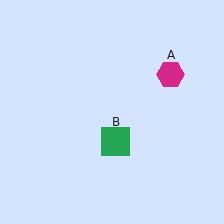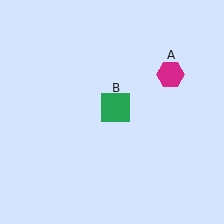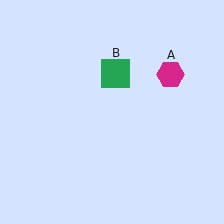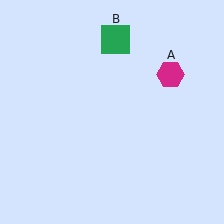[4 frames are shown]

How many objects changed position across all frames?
1 object changed position: green square (object B).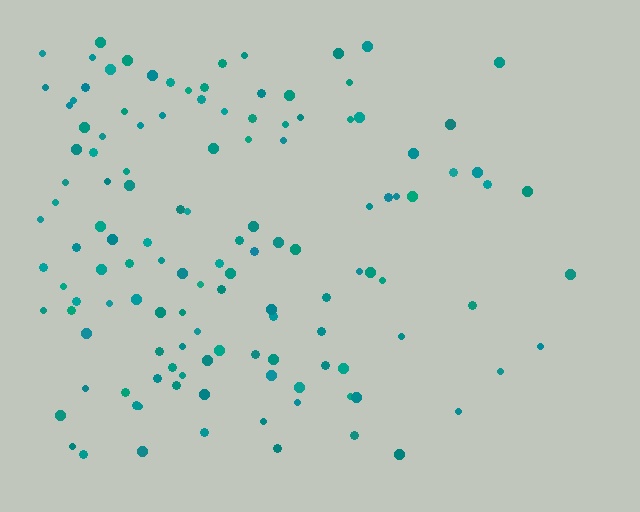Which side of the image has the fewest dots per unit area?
The right.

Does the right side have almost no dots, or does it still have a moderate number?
Still a moderate number, just noticeably fewer than the left.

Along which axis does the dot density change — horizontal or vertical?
Horizontal.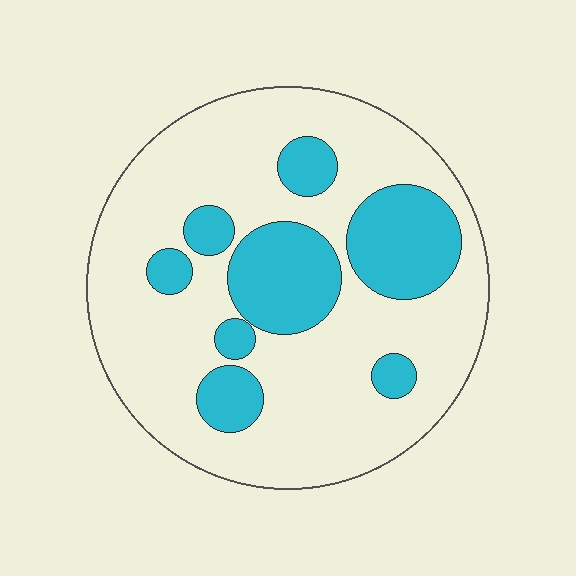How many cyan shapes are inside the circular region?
8.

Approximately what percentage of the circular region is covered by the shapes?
Approximately 25%.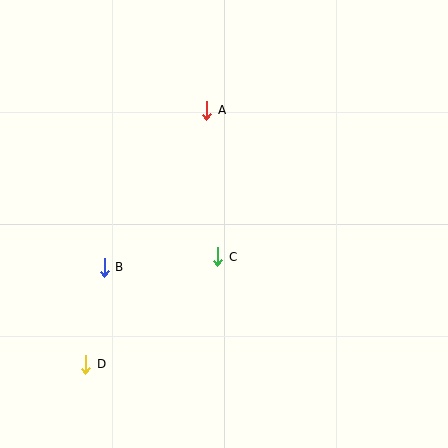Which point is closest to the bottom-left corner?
Point D is closest to the bottom-left corner.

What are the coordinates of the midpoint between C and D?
The midpoint between C and D is at (152, 310).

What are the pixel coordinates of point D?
Point D is at (86, 364).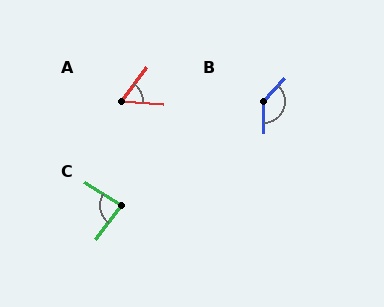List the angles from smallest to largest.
A (58°), C (86°), B (137°).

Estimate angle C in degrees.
Approximately 86 degrees.